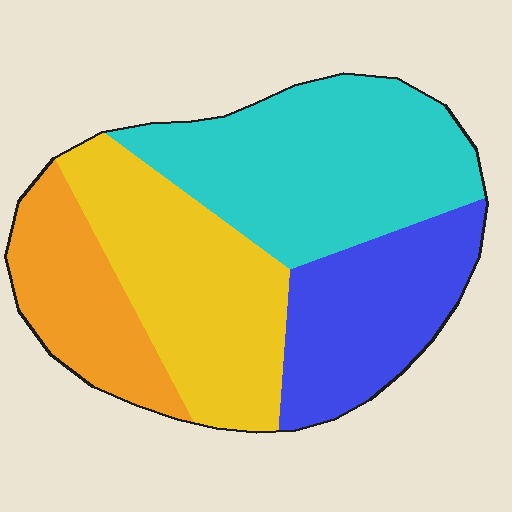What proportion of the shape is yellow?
Yellow covers about 30% of the shape.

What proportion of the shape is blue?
Blue covers 22% of the shape.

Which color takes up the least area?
Orange, at roughly 15%.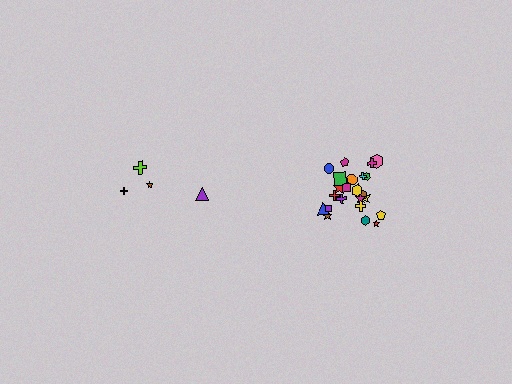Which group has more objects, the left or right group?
The right group.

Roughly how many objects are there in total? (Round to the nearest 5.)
Roughly 30 objects in total.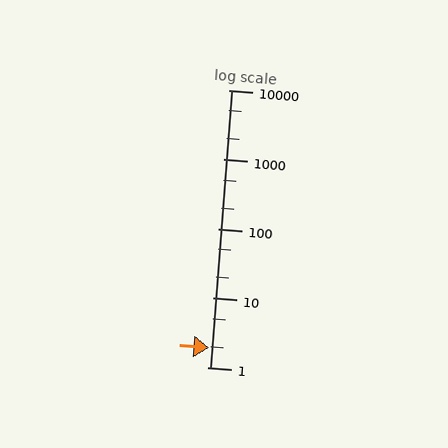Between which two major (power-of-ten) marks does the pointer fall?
The pointer is between 1 and 10.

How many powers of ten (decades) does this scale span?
The scale spans 4 decades, from 1 to 10000.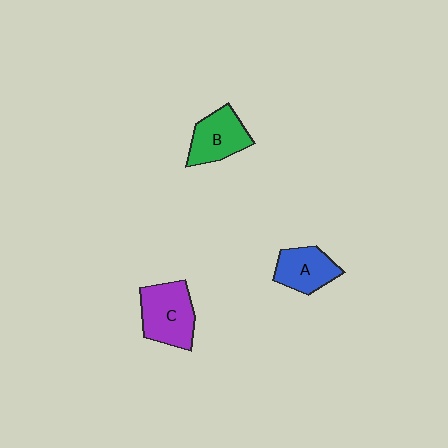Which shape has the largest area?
Shape C (purple).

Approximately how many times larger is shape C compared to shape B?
Approximately 1.2 times.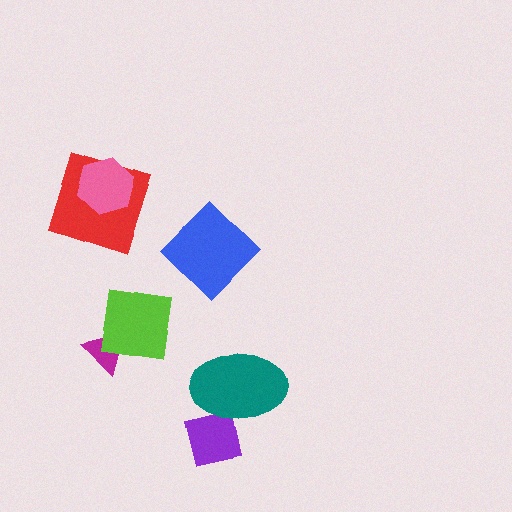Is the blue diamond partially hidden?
No, no other shape covers it.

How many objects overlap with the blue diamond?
0 objects overlap with the blue diamond.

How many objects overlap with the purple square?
1 object overlaps with the purple square.